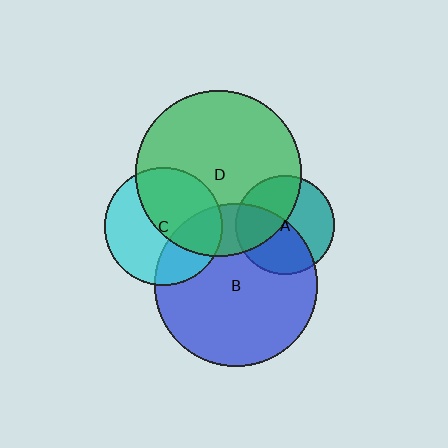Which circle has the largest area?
Circle D (green).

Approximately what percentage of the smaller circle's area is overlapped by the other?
Approximately 45%.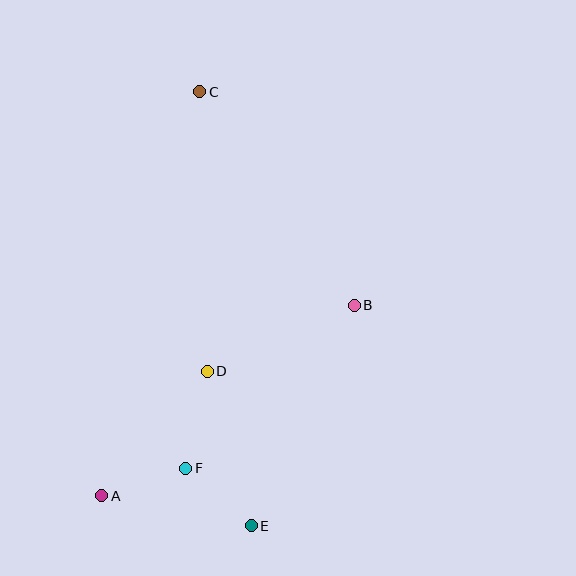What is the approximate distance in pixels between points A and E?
The distance between A and E is approximately 153 pixels.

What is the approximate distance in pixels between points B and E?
The distance between B and E is approximately 244 pixels.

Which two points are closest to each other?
Points E and F are closest to each other.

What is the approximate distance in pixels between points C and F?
The distance between C and F is approximately 377 pixels.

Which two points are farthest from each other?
Points C and E are farthest from each other.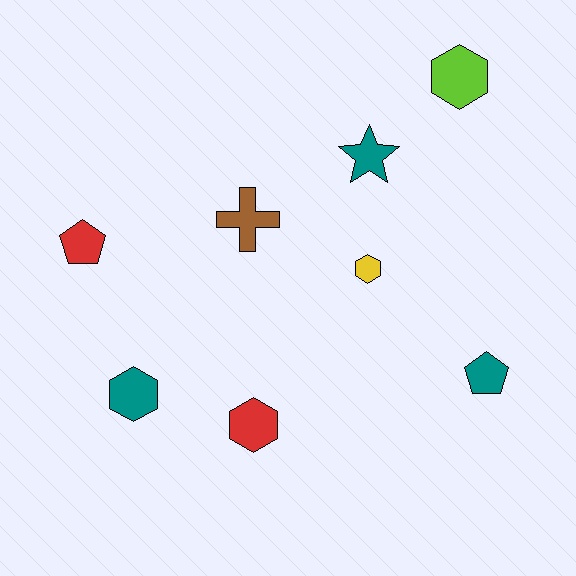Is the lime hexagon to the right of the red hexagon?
Yes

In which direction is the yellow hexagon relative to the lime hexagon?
The yellow hexagon is below the lime hexagon.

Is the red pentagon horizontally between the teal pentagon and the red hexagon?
No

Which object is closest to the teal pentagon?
The yellow hexagon is closest to the teal pentagon.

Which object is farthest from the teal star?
The teal hexagon is farthest from the teal star.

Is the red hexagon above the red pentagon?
No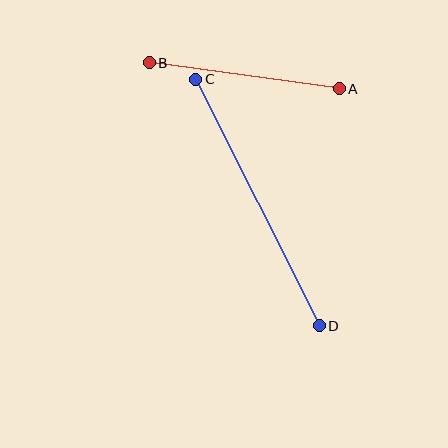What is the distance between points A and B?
The distance is approximately 192 pixels.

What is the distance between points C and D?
The distance is approximately 276 pixels.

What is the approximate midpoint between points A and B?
The midpoint is at approximately (244, 76) pixels.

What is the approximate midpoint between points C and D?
The midpoint is at approximately (258, 202) pixels.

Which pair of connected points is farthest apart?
Points C and D are farthest apart.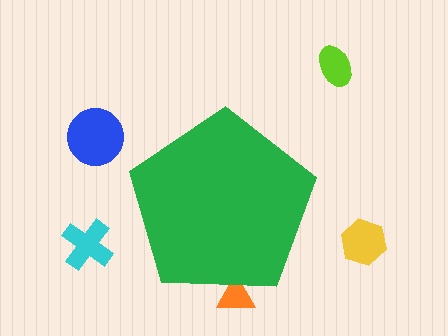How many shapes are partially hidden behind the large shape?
1 shape is partially hidden.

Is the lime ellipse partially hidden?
No, the lime ellipse is fully visible.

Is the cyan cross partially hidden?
No, the cyan cross is fully visible.